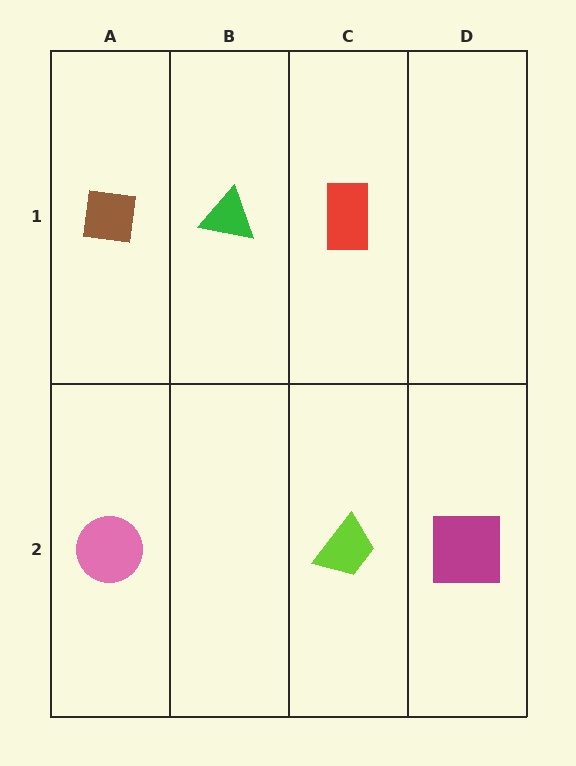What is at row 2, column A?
A pink circle.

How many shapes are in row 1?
3 shapes.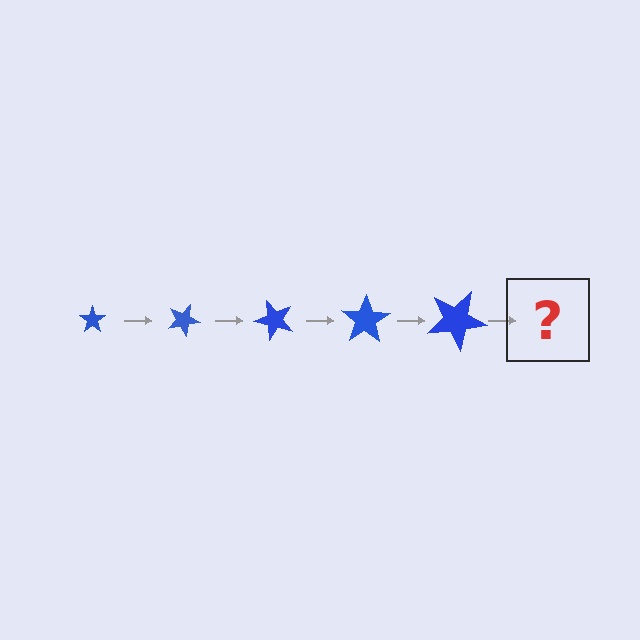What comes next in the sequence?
The next element should be a star, larger than the previous one and rotated 125 degrees from the start.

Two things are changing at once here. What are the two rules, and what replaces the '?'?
The two rules are that the star grows larger each step and it rotates 25 degrees each step. The '?' should be a star, larger than the previous one and rotated 125 degrees from the start.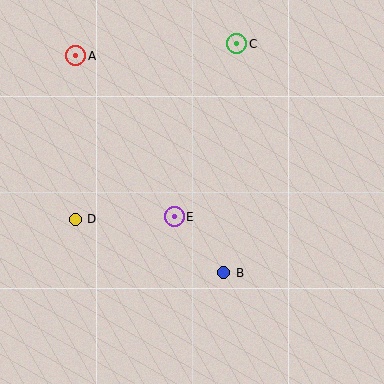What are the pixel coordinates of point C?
Point C is at (237, 44).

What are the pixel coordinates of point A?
Point A is at (76, 56).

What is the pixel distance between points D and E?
The distance between D and E is 99 pixels.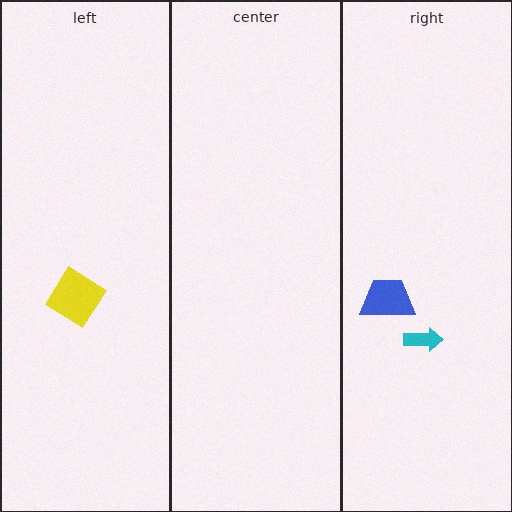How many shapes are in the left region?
1.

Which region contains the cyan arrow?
The right region.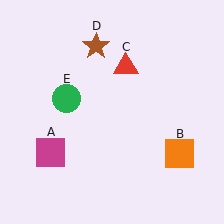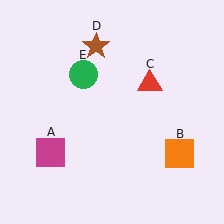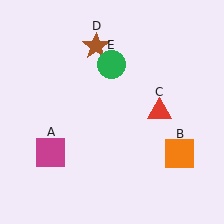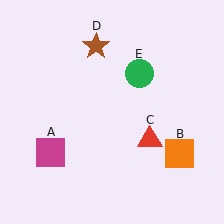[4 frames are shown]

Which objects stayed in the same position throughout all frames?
Magenta square (object A) and orange square (object B) and brown star (object D) remained stationary.